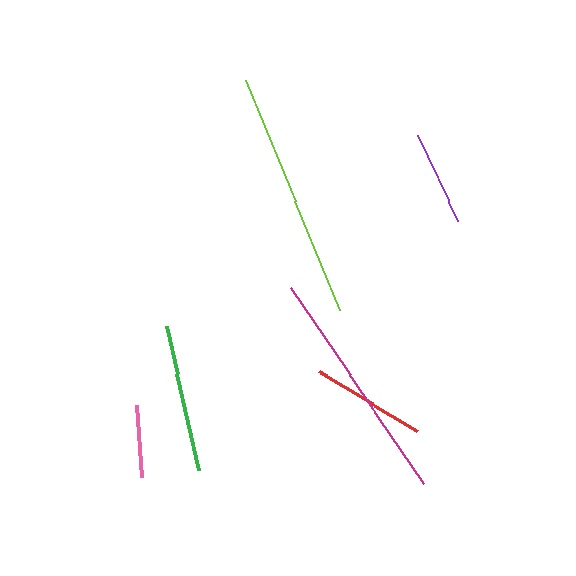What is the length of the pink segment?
The pink segment is approximately 73 pixels long.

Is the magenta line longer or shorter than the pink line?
The magenta line is longer than the pink line.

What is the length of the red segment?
The red segment is approximately 115 pixels long.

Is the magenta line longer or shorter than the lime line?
The lime line is longer than the magenta line.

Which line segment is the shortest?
The pink line is the shortest at approximately 73 pixels.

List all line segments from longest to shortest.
From longest to shortest: lime, magenta, green, red, purple, pink.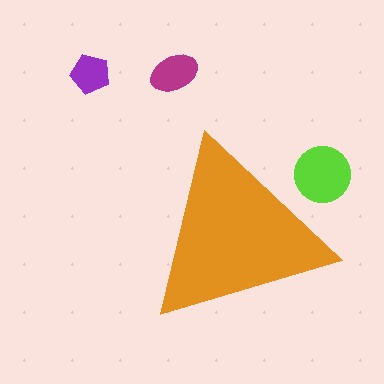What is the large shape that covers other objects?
An orange triangle.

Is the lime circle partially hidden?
Yes, the lime circle is partially hidden behind the orange triangle.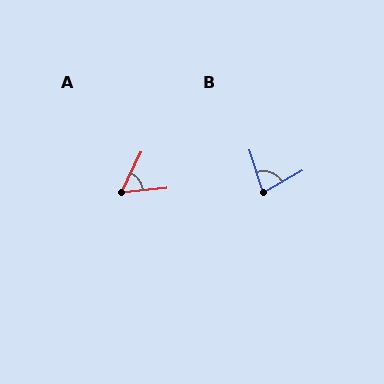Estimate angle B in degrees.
Approximately 78 degrees.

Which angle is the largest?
B, at approximately 78 degrees.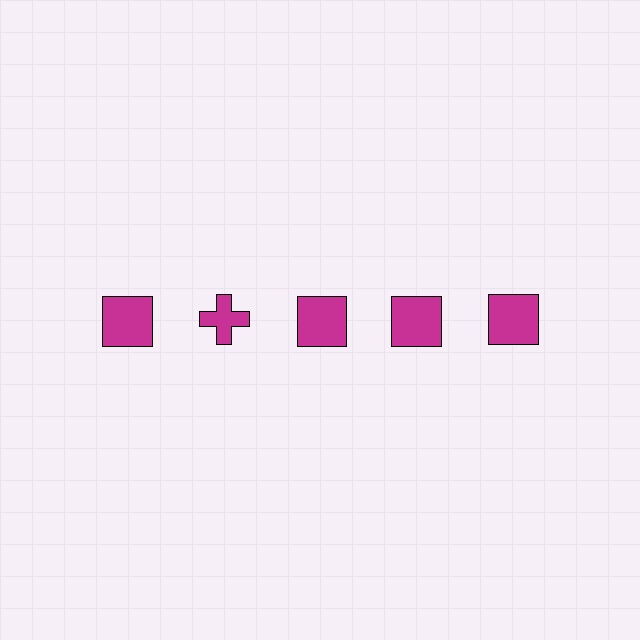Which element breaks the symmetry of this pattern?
The magenta cross in the top row, second from left column breaks the symmetry. All other shapes are magenta squares.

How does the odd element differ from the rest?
It has a different shape: cross instead of square.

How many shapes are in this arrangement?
There are 5 shapes arranged in a grid pattern.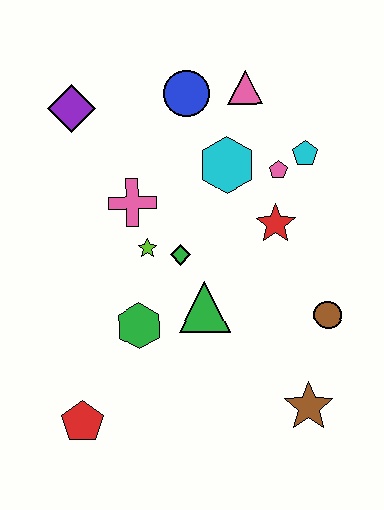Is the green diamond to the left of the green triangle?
Yes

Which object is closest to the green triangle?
The green diamond is closest to the green triangle.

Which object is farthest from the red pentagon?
The pink triangle is farthest from the red pentagon.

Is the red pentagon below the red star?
Yes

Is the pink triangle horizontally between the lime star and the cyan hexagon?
No